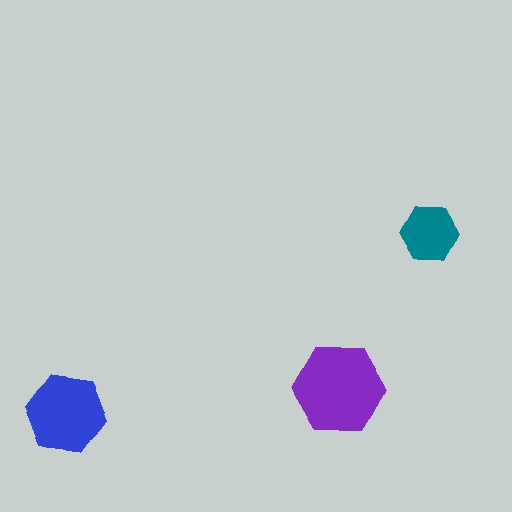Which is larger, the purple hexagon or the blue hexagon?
The purple one.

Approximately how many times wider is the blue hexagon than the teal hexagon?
About 1.5 times wider.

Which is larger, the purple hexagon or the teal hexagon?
The purple one.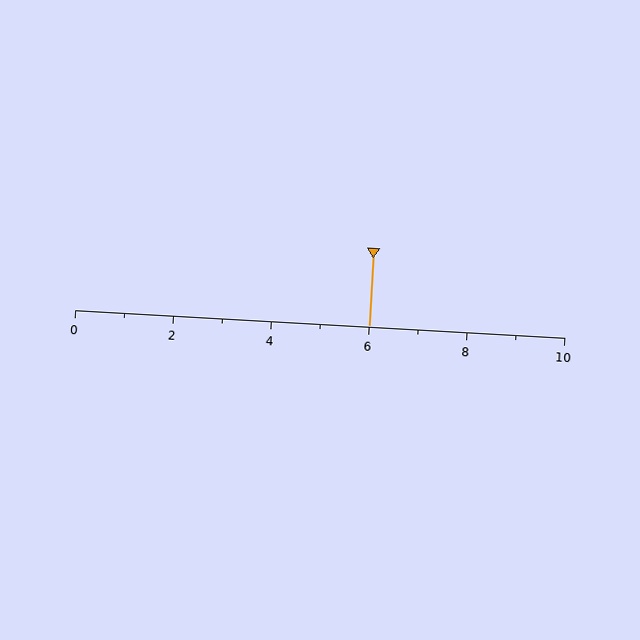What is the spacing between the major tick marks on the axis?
The major ticks are spaced 2 apart.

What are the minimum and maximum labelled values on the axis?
The axis runs from 0 to 10.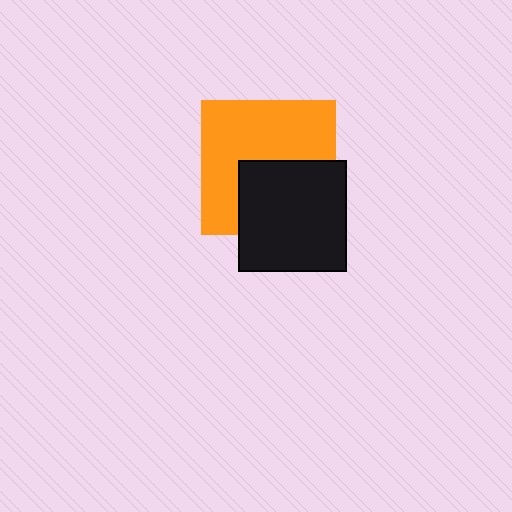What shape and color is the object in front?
The object in front is a black rectangle.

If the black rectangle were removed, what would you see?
You would see the complete orange square.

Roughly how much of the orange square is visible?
About half of it is visible (roughly 59%).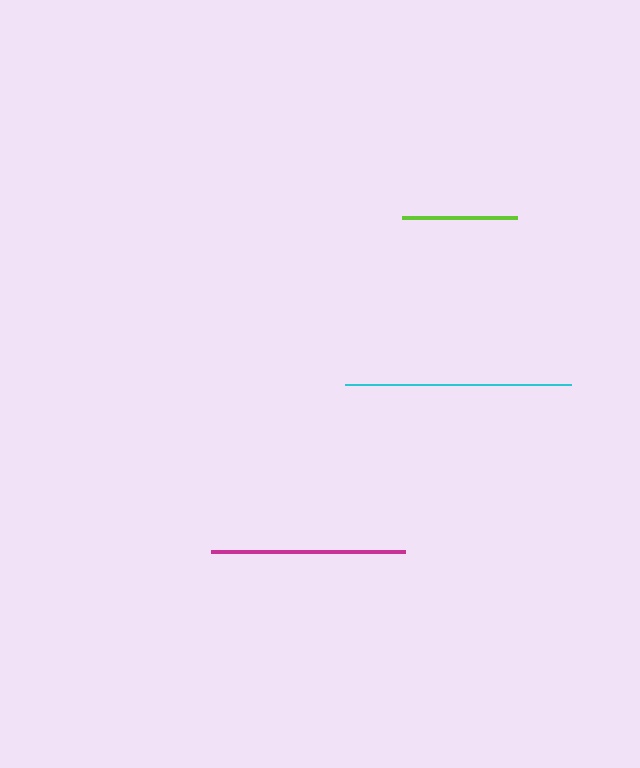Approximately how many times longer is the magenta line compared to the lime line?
The magenta line is approximately 1.7 times the length of the lime line.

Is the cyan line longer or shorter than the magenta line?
The cyan line is longer than the magenta line.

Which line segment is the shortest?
The lime line is the shortest at approximately 115 pixels.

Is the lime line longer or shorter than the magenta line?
The magenta line is longer than the lime line.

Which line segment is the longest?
The cyan line is the longest at approximately 226 pixels.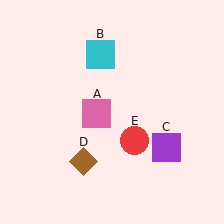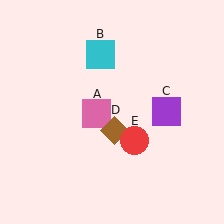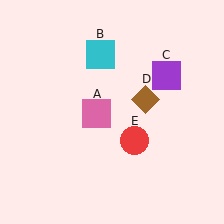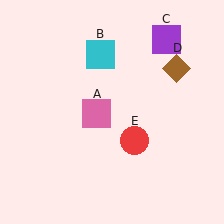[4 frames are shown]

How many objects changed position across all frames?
2 objects changed position: purple square (object C), brown diamond (object D).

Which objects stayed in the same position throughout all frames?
Pink square (object A) and cyan square (object B) and red circle (object E) remained stationary.